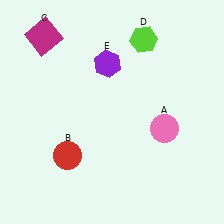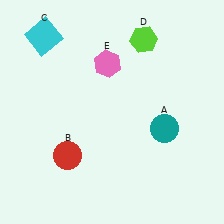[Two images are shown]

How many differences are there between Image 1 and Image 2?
There are 3 differences between the two images.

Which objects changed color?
A changed from pink to teal. C changed from magenta to cyan. E changed from purple to pink.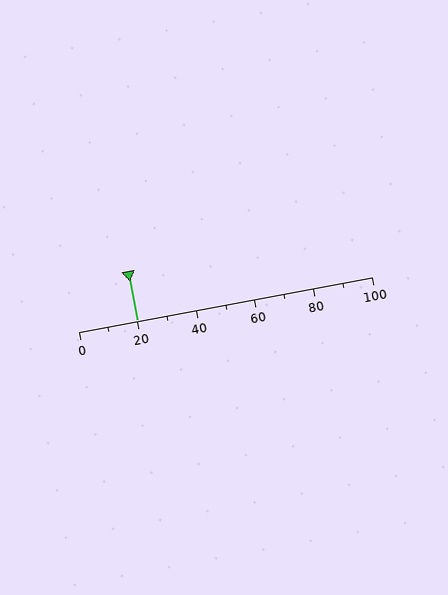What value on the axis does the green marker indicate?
The marker indicates approximately 20.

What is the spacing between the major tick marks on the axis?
The major ticks are spaced 20 apart.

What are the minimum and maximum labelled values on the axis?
The axis runs from 0 to 100.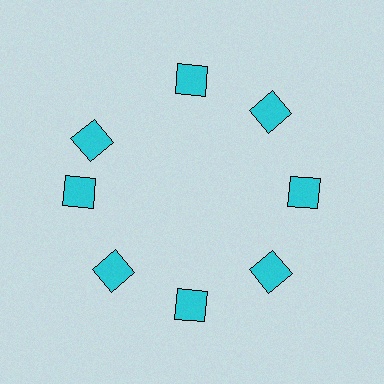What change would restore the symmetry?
The symmetry would be restored by rotating it back into even spacing with its neighbors so that all 8 squares sit at equal angles and equal distance from the center.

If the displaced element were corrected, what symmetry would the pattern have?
It would have 8-fold rotational symmetry — the pattern would map onto itself every 45 degrees.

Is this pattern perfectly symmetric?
No. The 8 cyan squares are arranged in a ring, but one element near the 10 o'clock position is rotated out of alignment along the ring, breaking the 8-fold rotational symmetry.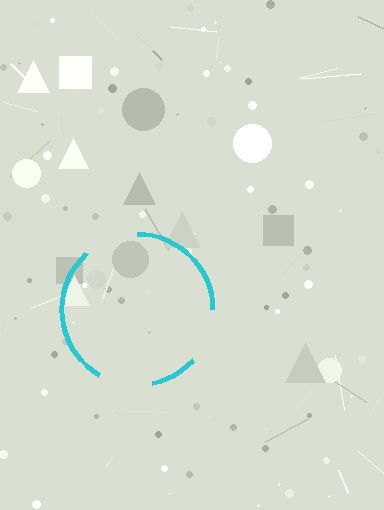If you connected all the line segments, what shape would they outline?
They would outline a circle.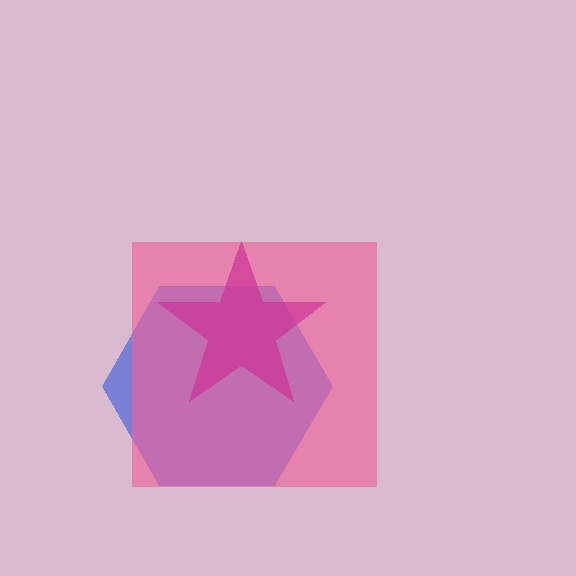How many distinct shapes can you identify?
There are 3 distinct shapes: a blue hexagon, a pink square, a magenta star.